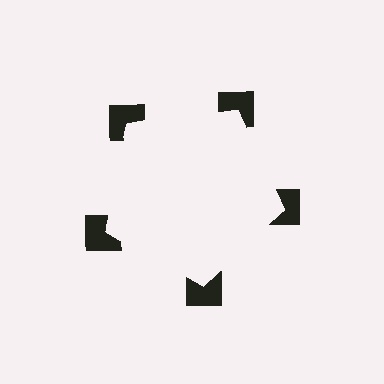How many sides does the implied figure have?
5 sides.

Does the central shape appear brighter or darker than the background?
It typically appears slightly brighter than the background, even though no actual brightness change is drawn.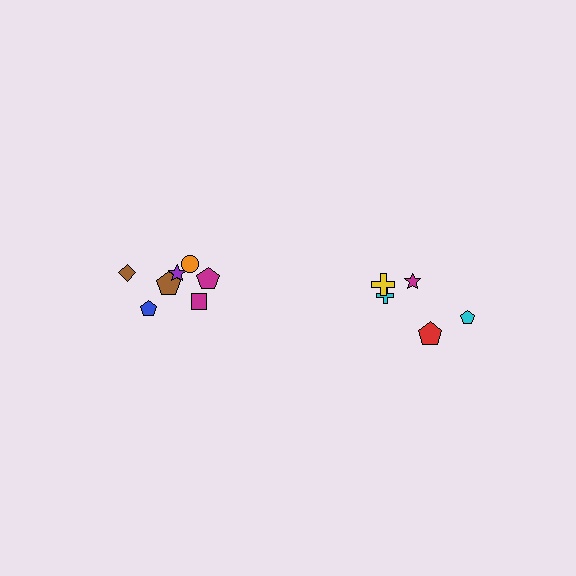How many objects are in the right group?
There are 5 objects.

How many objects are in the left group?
There are 7 objects.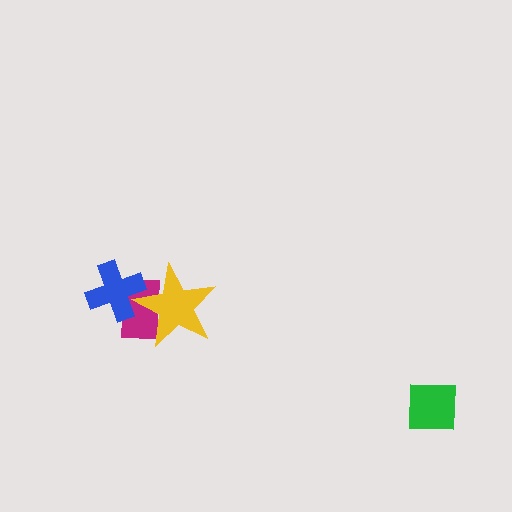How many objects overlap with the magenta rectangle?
2 objects overlap with the magenta rectangle.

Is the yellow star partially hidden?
Yes, it is partially covered by another shape.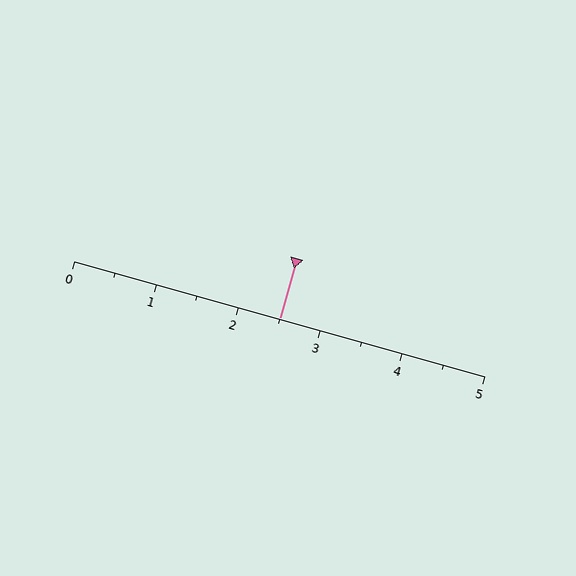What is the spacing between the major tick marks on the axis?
The major ticks are spaced 1 apart.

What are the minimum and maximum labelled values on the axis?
The axis runs from 0 to 5.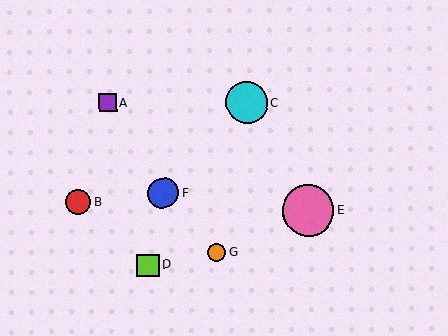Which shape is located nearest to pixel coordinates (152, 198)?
The blue circle (labeled F) at (164, 193) is nearest to that location.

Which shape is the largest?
The pink circle (labeled E) is the largest.